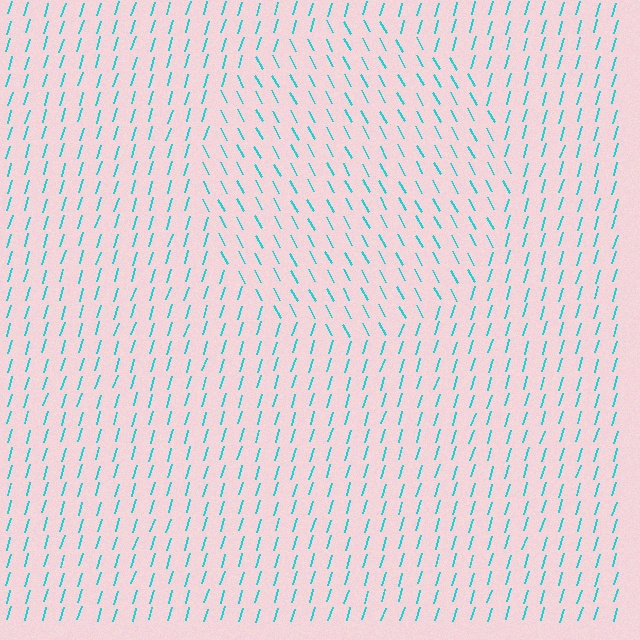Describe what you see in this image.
The image is filled with small cyan line segments. A circle region in the image has lines oriented differently from the surrounding lines, creating a visible texture boundary.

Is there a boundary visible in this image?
Yes, there is a texture boundary formed by a change in line orientation.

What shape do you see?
I see a circle.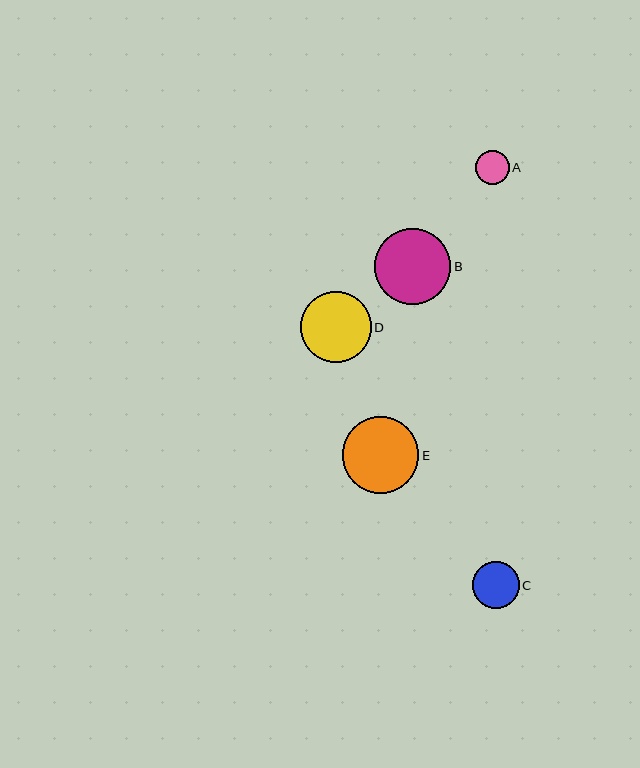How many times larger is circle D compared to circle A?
Circle D is approximately 2.1 times the size of circle A.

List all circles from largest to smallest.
From largest to smallest: E, B, D, C, A.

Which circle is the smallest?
Circle A is the smallest with a size of approximately 33 pixels.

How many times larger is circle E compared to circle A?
Circle E is approximately 2.3 times the size of circle A.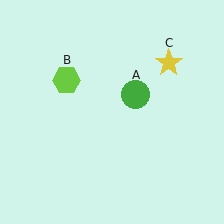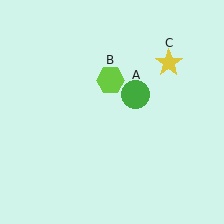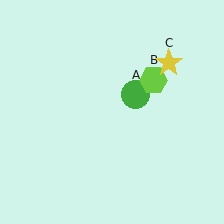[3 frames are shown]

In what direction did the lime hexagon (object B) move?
The lime hexagon (object B) moved right.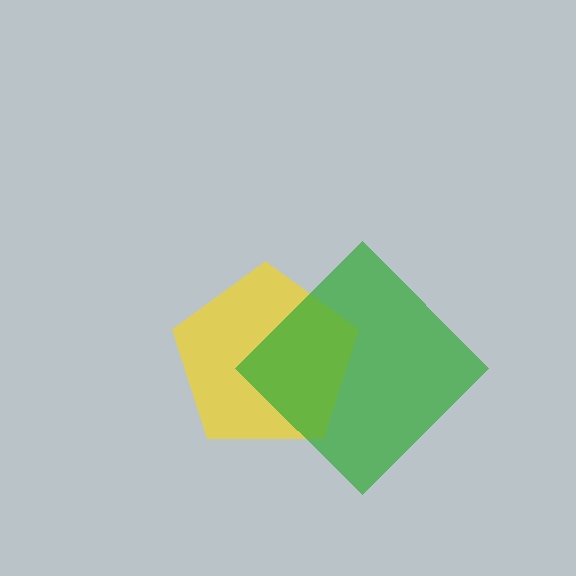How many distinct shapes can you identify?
There are 2 distinct shapes: a yellow pentagon, a green diamond.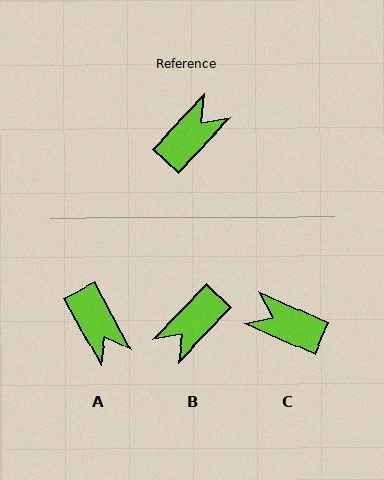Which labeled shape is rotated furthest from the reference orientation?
B, about 179 degrees away.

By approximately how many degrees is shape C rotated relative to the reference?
Approximately 109 degrees counter-clockwise.